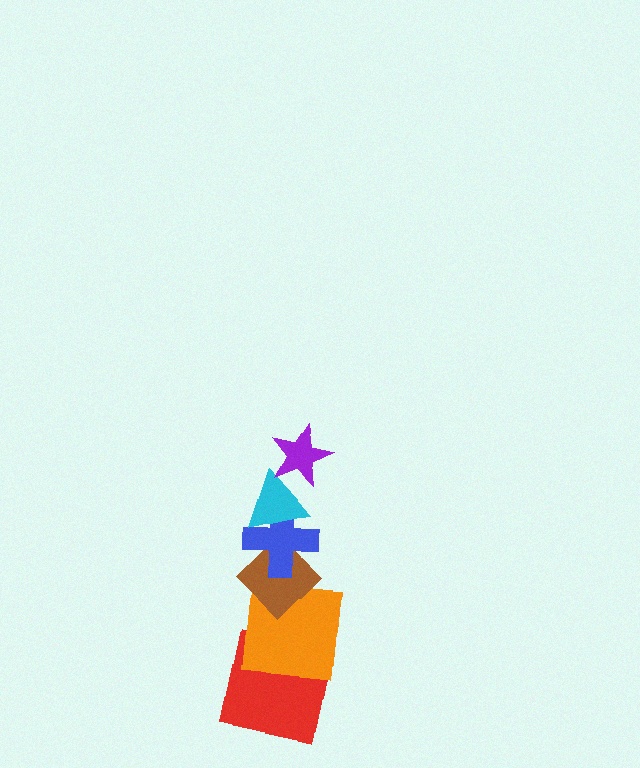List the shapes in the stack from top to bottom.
From top to bottom: the purple star, the cyan triangle, the blue cross, the brown diamond, the orange square, the red square.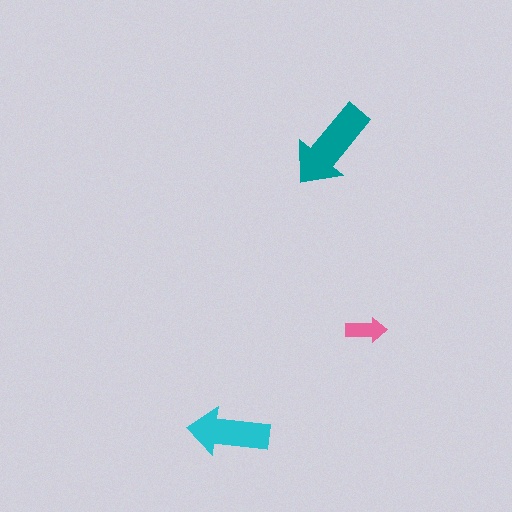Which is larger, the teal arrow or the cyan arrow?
The teal one.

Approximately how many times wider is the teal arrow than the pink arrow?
About 2 times wider.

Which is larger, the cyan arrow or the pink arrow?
The cyan one.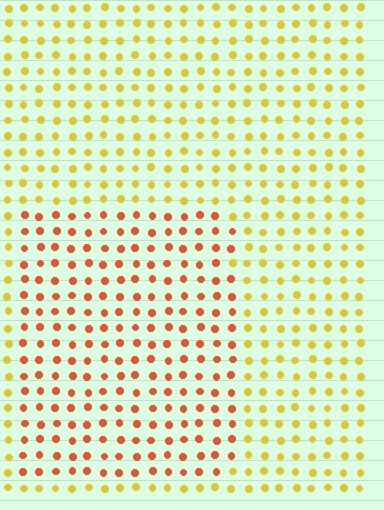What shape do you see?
I see a rectangle.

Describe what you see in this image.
The image is filled with small yellow elements in a uniform arrangement. A rectangle-shaped region is visible where the elements are tinted to a slightly different hue, forming a subtle color boundary.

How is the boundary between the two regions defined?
The boundary is defined purely by a slight shift in hue (about 39 degrees). Spacing, size, and orientation are identical on both sides.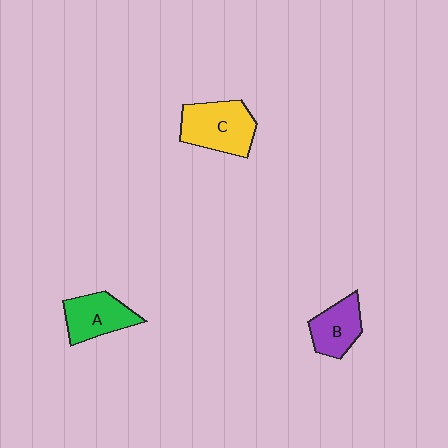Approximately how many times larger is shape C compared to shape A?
Approximately 1.3 times.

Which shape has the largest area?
Shape C (yellow).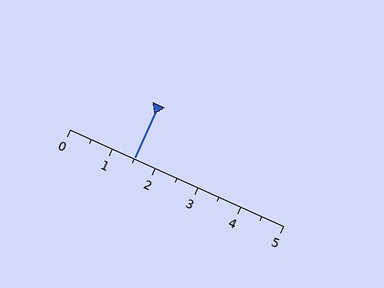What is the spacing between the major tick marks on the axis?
The major ticks are spaced 1 apart.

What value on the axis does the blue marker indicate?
The marker indicates approximately 1.5.